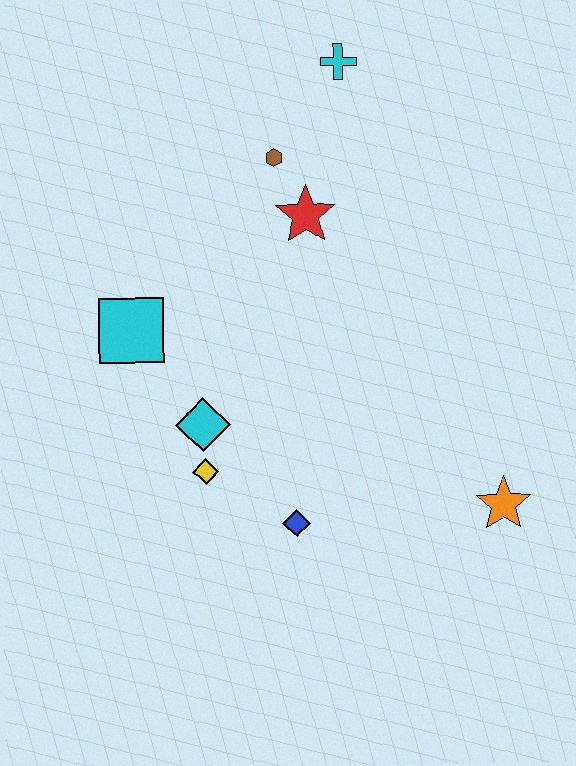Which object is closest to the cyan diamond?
The yellow diamond is closest to the cyan diamond.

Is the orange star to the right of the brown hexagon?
Yes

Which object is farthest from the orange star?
The cyan cross is farthest from the orange star.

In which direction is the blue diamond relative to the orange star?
The blue diamond is to the left of the orange star.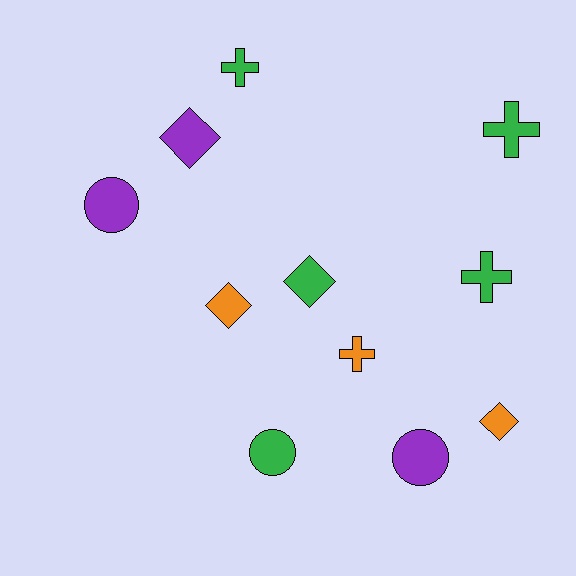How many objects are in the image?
There are 11 objects.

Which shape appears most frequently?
Cross, with 4 objects.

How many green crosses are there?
There are 3 green crosses.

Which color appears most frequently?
Green, with 5 objects.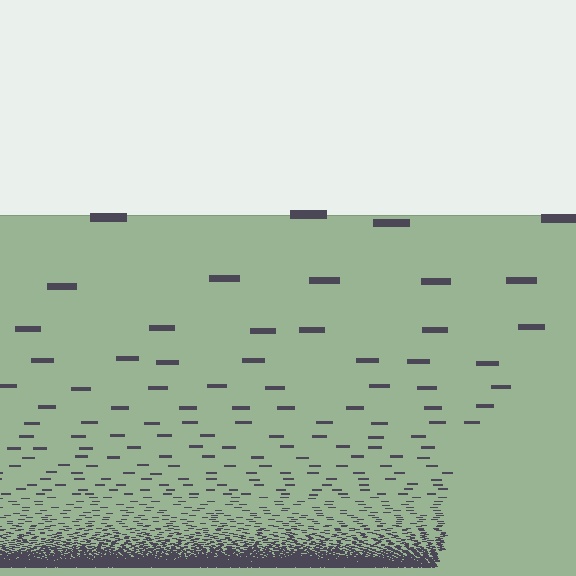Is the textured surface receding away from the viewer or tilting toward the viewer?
The surface appears to tilt toward the viewer. Texture elements get larger and sparser toward the top.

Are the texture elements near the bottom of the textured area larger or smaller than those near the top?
Smaller. The gradient is inverted — elements near the bottom are smaller and denser.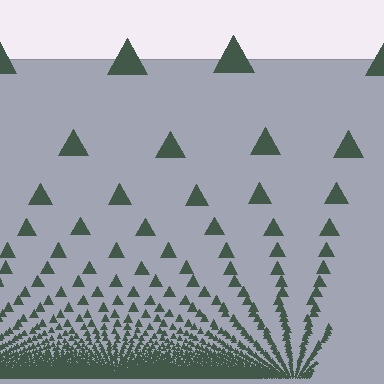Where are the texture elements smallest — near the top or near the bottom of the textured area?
Near the bottom.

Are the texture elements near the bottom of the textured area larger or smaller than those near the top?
Smaller. The gradient is inverted — elements near the bottom are smaller and denser.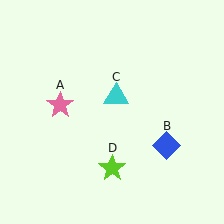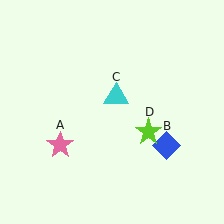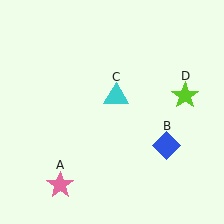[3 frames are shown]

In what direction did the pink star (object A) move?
The pink star (object A) moved down.